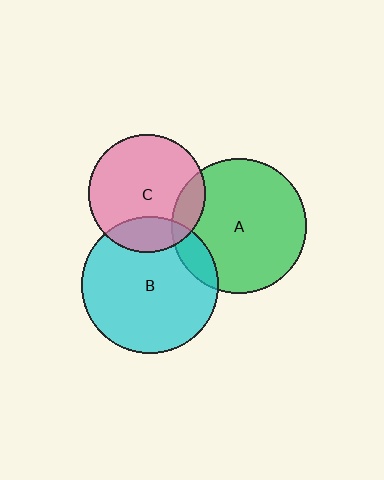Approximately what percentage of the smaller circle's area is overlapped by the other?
Approximately 20%.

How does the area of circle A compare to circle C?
Approximately 1.3 times.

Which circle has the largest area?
Circle B (cyan).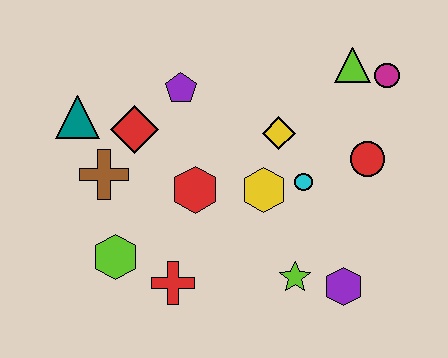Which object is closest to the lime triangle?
The magenta circle is closest to the lime triangle.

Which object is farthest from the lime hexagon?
The magenta circle is farthest from the lime hexagon.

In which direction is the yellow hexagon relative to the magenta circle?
The yellow hexagon is to the left of the magenta circle.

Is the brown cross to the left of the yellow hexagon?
Yes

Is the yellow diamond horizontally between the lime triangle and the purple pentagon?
Yes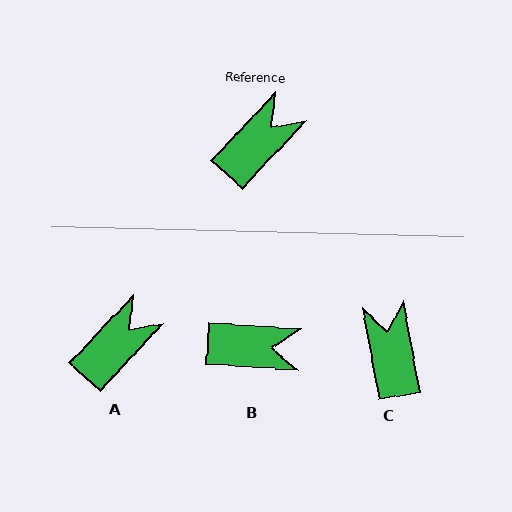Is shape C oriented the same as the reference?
No, it is off by about 53 degrees.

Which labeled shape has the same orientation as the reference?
A.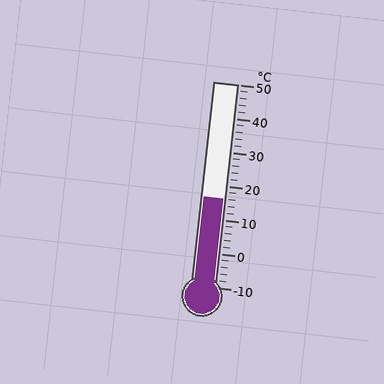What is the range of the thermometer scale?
The thermometer scale ranges from -10°C to 50°C.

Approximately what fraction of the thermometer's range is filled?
The thermometer is filled to approximately 45% of its range.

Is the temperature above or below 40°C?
The temperature is below 40°C.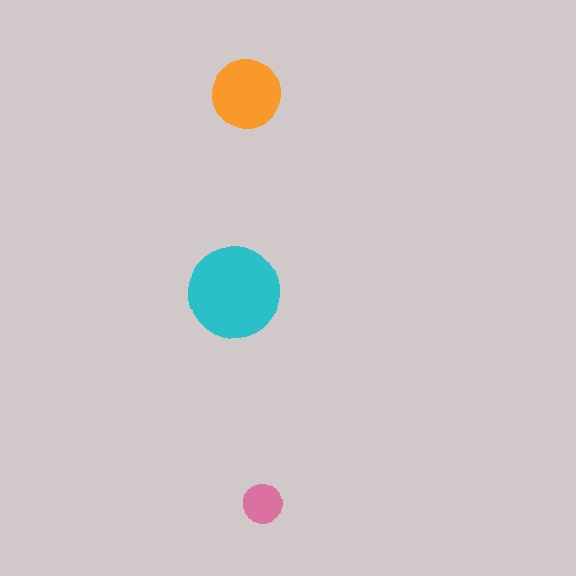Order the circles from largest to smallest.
the cyan one, the orange one, the pink one.